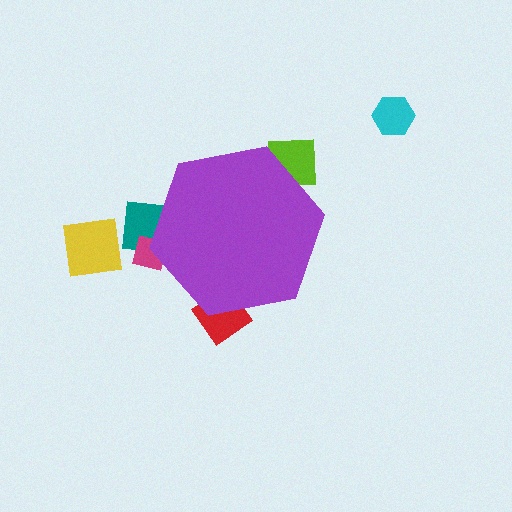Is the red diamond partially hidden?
Yes, the red diamond is partially hidden behind the purple hexagon.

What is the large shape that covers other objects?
A purple hexagon.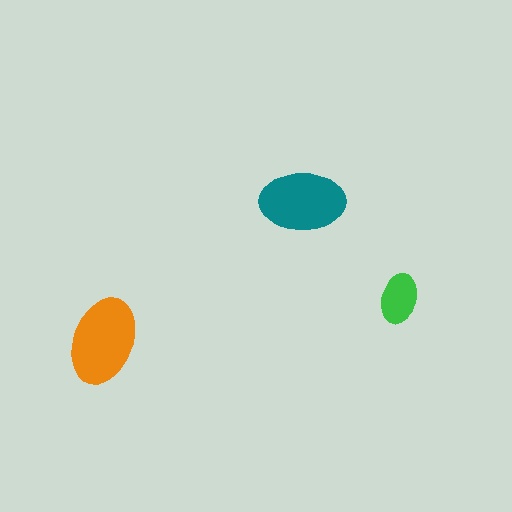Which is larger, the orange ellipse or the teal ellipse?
The orange one.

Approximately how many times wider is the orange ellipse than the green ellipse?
About 1.5 times wider.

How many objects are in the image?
There are 3 objects in the image.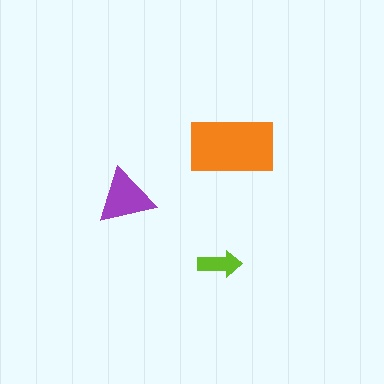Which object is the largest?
The orange rectangle.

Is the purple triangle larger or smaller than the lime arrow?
Larger.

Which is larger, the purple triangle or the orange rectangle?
The orange rectangle.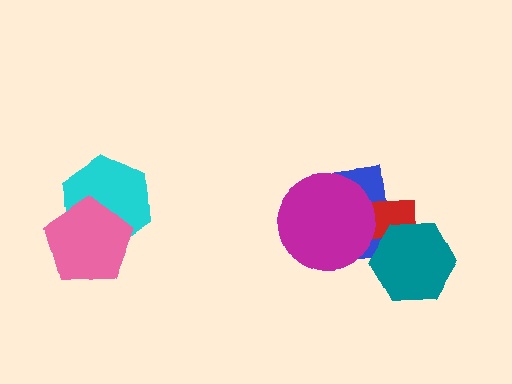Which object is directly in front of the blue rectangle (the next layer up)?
The red rectangle is directly in front of the blue rectangle.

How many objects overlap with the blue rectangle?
3 objects overlap with the blue rectangle.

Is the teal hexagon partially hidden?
No, no other shape covers it.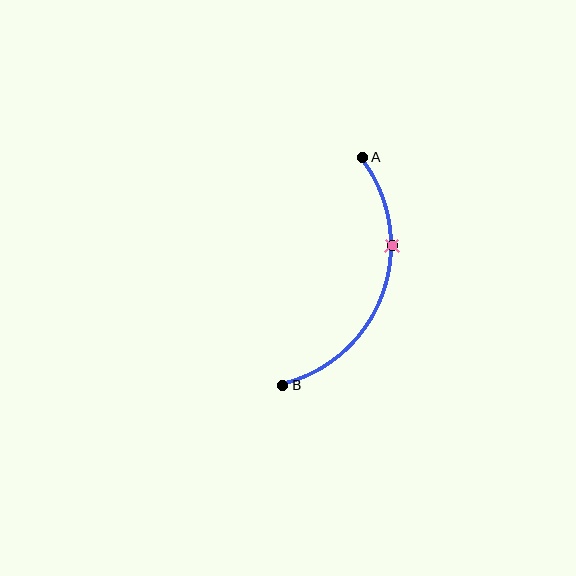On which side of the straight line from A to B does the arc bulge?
The arc bulges to the right of the straight line connecting A and B.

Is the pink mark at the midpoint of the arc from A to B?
No. The pink mark lies on the arc but is closer to endpoint A. The arc midpoint would be at the point on the curve equidistant along the arc from both A and B.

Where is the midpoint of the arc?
The arc midpoint is the point on the curve farthest from the straight line joining A and B. It sits to the right of that line.